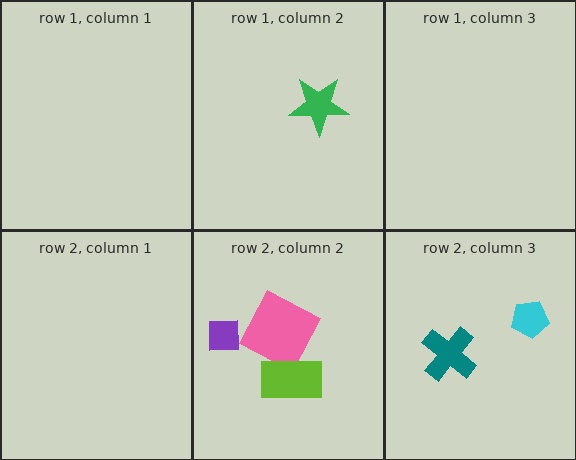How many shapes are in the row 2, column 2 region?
3.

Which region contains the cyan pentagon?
The row 2, column 3 region.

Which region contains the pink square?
The row 2, column 2 region.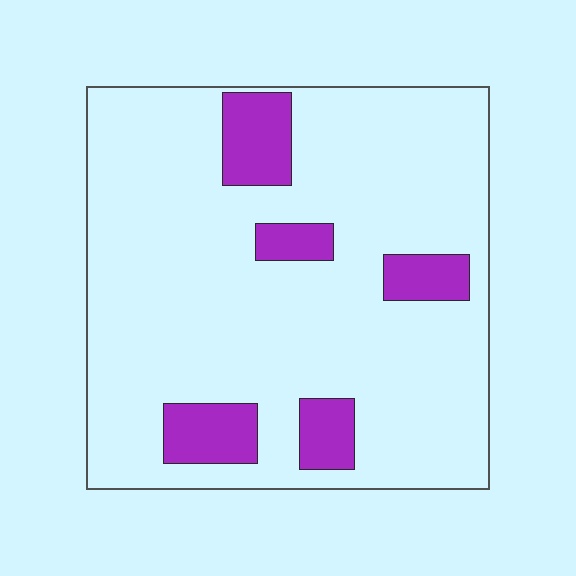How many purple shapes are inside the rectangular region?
5.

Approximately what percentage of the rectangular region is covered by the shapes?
Approximately 15%.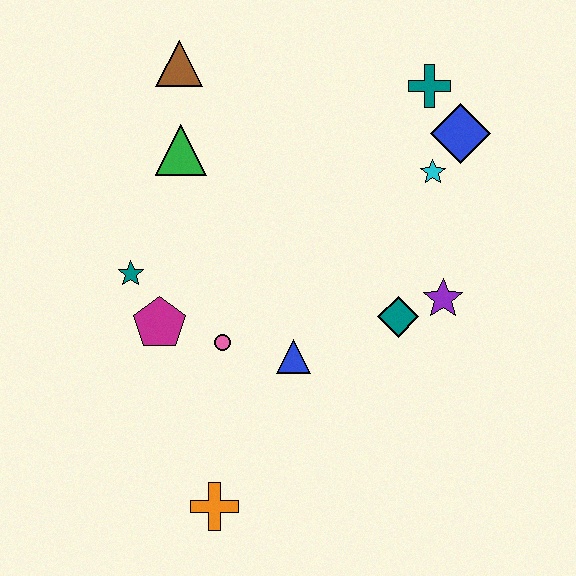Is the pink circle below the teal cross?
Yes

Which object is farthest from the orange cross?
The teal cross is farthest from the orange cross.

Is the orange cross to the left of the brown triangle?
No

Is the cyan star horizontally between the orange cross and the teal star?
No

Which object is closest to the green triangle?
The brown triangle is closest to the green triangle.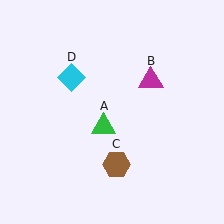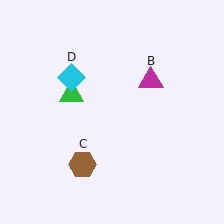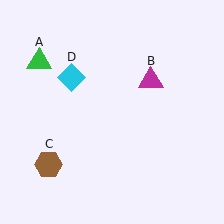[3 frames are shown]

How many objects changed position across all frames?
2 objects changed position: green triangle (object A), brown hexagon (object C).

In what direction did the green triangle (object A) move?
The green triangle (object A) moved up and to the left.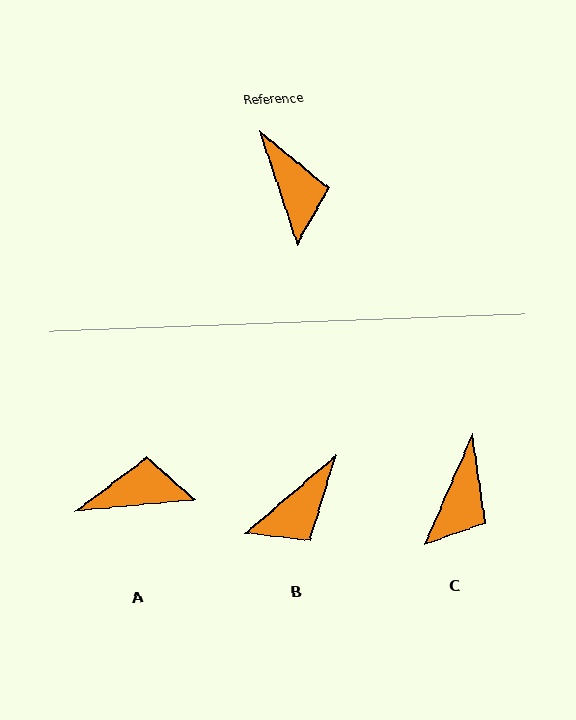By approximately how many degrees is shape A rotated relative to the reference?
Approximately 77 degrees counter-clockwise.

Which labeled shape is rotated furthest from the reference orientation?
A, about 77 degrees away.